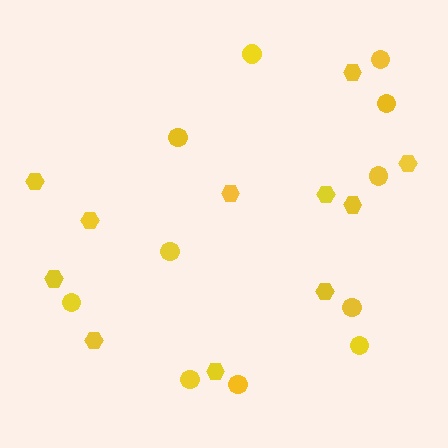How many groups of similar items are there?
There are 2 groups: one group of hexagons (11) and one group of circles (11).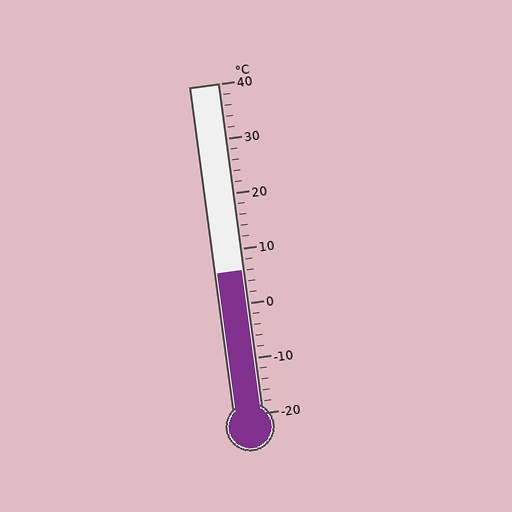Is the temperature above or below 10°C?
The temperature is below 10°C.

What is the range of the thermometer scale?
The thermometer scale ranges from -20°C to 40°C.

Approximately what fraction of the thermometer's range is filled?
The thermometer is filled to approximately 45% of its range.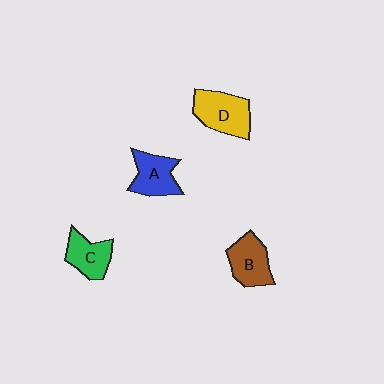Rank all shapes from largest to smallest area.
From largest to smallest: D (yellow), B (brown), A (blue), C (green).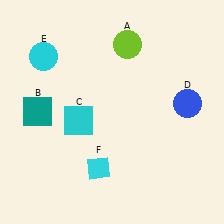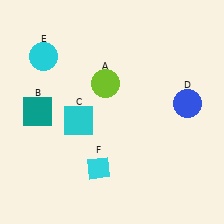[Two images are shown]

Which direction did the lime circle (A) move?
The lime circle (A) moved down.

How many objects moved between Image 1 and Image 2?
1 object moved between the two images.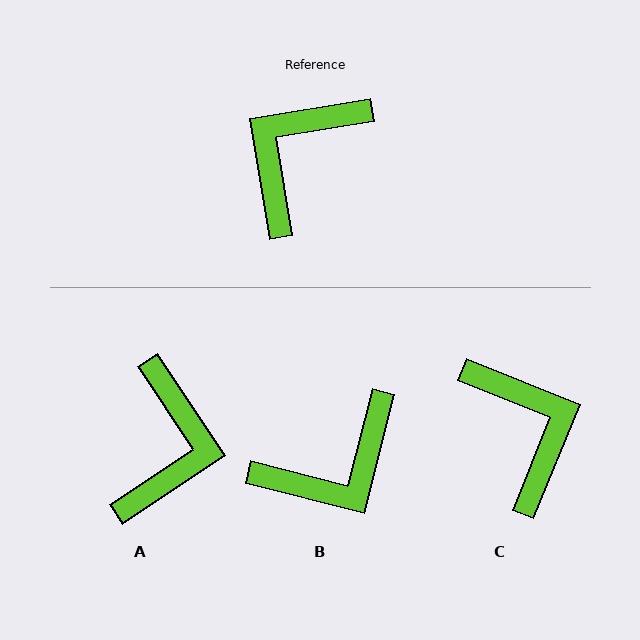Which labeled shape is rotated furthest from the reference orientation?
B, about 156 degrees away.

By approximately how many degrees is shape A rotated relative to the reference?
Approximately 156 degrees clockwise.